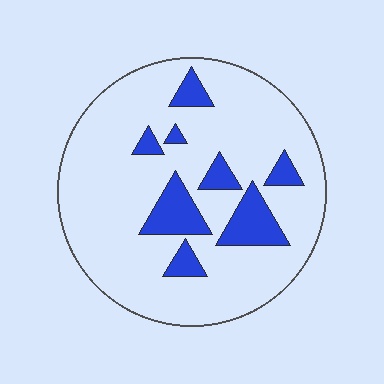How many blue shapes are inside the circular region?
8.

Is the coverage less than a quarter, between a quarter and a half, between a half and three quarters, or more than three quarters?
Less than a quarter.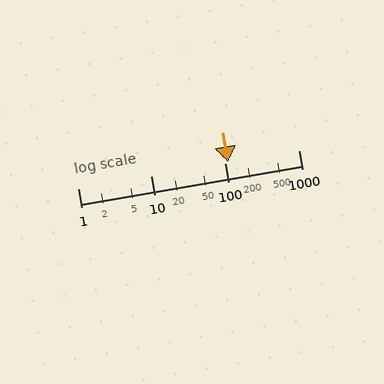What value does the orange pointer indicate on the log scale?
The pointer indicates approximately 110.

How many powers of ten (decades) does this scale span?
The scale spans 3 decades, from 1 to 1000.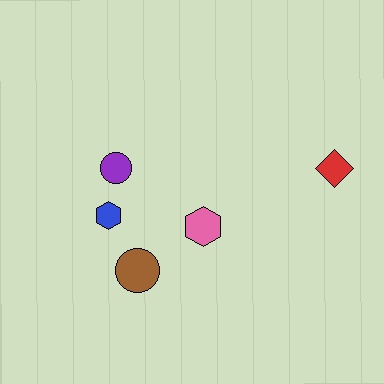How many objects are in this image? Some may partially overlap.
There are 5 objects.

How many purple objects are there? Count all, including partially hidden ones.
There is 1 purple object.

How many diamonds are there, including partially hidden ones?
There is 1 diamond.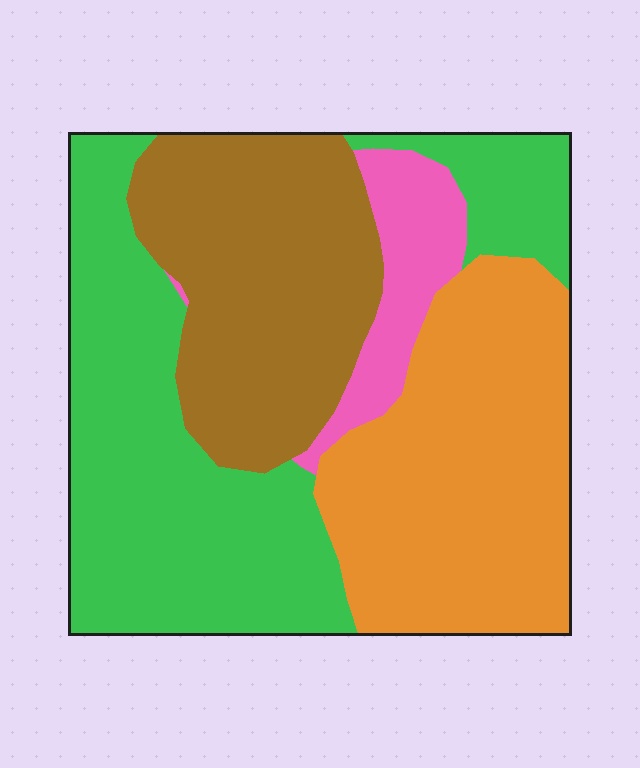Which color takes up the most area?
Green, at roughly 35%.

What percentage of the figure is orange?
Orange covers about 30% of the figure.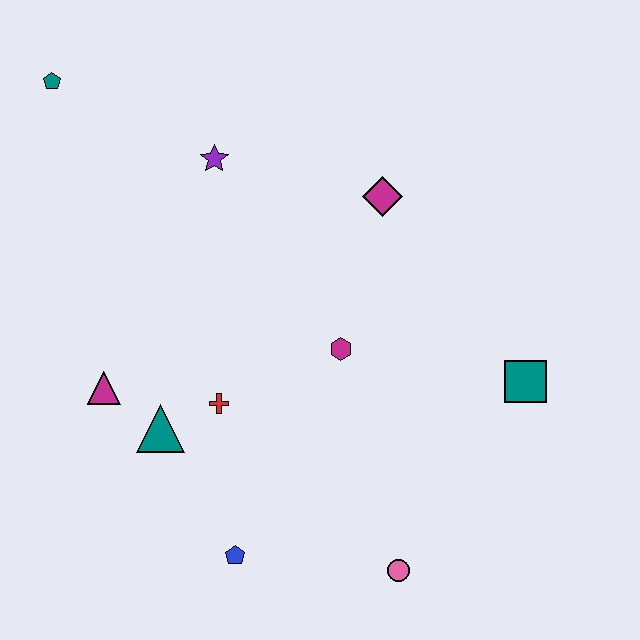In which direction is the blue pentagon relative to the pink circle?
The blue pentagon is to the left of the pink circle.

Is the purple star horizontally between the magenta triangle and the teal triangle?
No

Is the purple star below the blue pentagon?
No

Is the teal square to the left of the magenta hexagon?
No